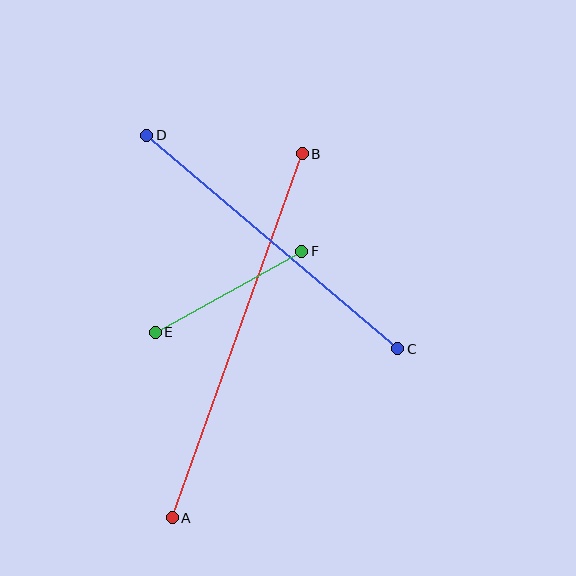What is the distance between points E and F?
The distance is approximately 167 pixels.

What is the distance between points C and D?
The distance is approximately 330 pixels.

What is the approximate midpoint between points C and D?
The midpoint is at approximately (272, 242) pixels.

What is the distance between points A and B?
The distance is approximately 387 pixels.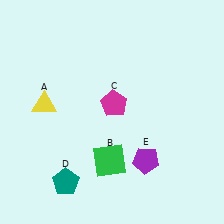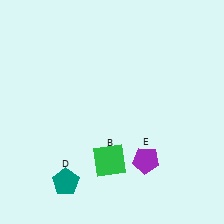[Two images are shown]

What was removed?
The magenta pentagon (C), the yellow triangle (A) were removed in Image 2.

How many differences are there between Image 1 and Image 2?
There are 2 differences between the two images.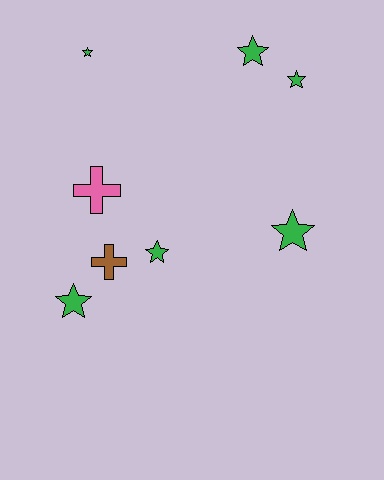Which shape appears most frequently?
Star, with 6 objects.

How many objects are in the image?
There are 8 objects.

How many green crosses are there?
There are no green crosses.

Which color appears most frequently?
Green, with 6 objects.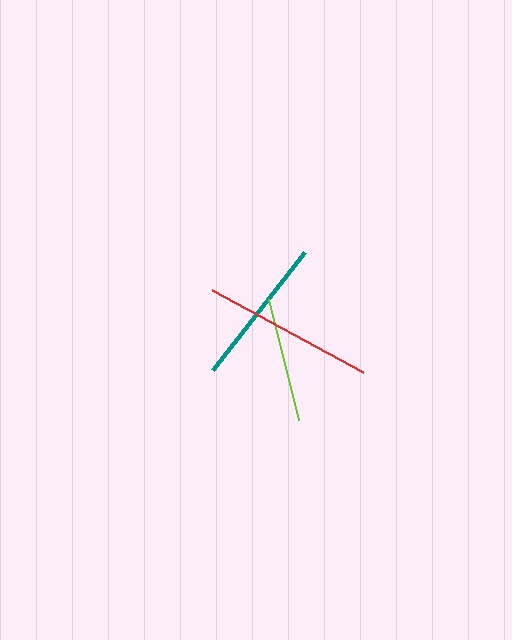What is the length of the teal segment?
The teal segment is approximately 150 pixels long.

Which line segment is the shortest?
The lime line is the shortest at approximately 125 pixels.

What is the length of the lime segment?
The lime segment is approximately 125 pixels long.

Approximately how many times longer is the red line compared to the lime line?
The red line is approximately 1.4 times the length of the lime line.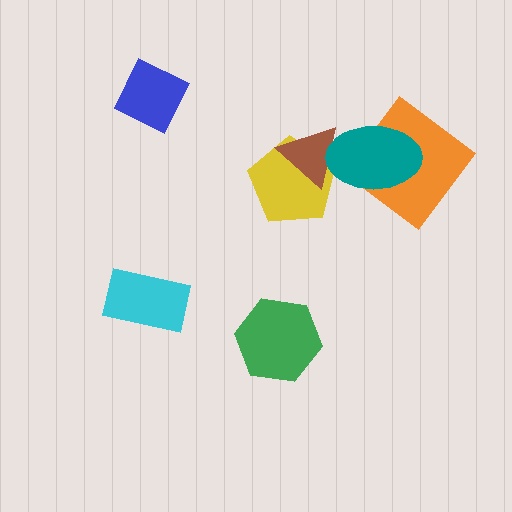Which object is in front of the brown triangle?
The teal ellipse is in front of the brown triangle.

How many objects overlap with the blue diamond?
0 objects overlap with the blue diamond.